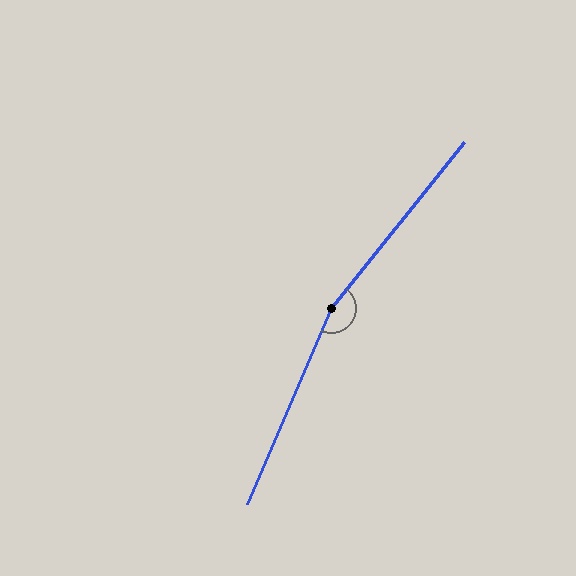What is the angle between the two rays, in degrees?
Approximately 164 degrees.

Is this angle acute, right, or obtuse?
It is obtuse.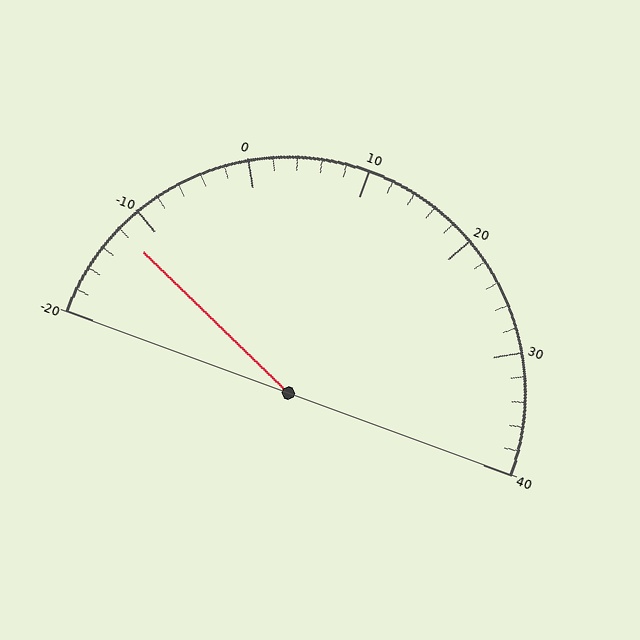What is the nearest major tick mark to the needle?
The nearest major tick mark is -10.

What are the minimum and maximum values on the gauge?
The gauge ranges from -20 to 40.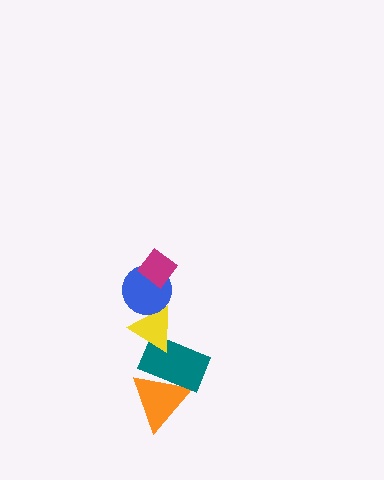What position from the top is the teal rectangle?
The teal rectangle is 4th from the top.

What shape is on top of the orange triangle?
The teal rectangle is on top of the orange triangle.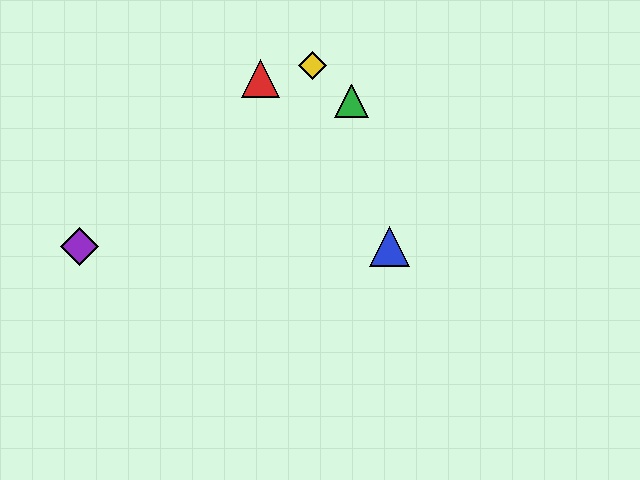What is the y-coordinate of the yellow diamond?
The yellow diamond is at y≈65.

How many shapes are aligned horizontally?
2 shapes (the blue triangle, the purple diamond) are aligned horizontally.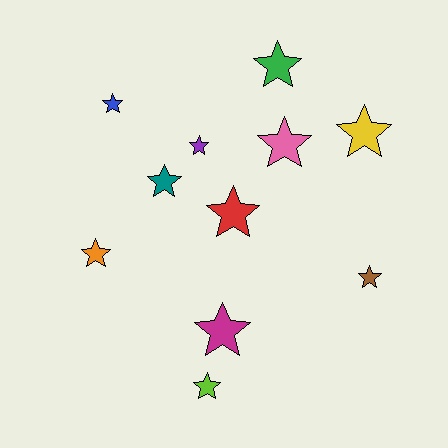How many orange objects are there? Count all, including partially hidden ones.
There is 1 orange object.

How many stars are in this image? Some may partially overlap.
There are 11 stars.